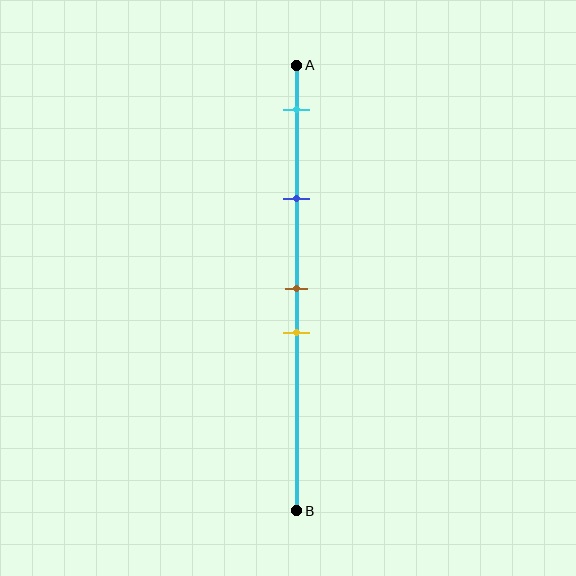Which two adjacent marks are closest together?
The brown and yellow marks are the closest adjacent pair.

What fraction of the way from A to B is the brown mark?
The brown mark is approximately 50% (0.5) of the way from A to B.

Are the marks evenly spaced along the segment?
No, the marks are not evenly spaced.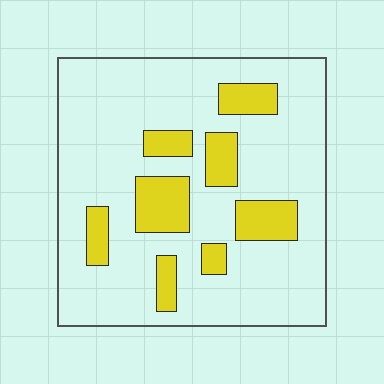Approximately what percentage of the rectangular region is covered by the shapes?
Approximately 20%.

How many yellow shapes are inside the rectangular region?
8.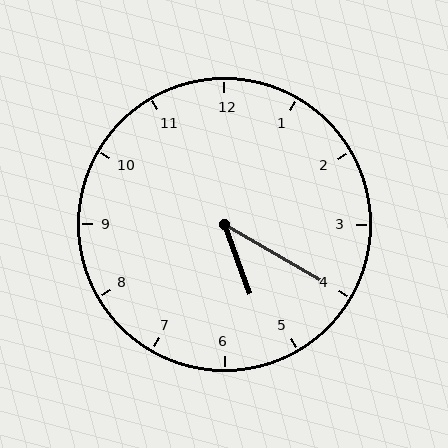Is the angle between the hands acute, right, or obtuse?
It is acute.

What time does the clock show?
5:20.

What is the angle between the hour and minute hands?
Approximately 40 degrees.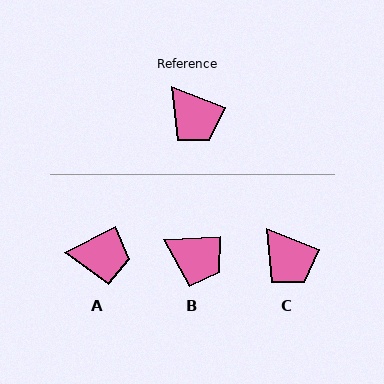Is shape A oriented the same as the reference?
No, it is off by about 48 degrees.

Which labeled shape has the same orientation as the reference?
C.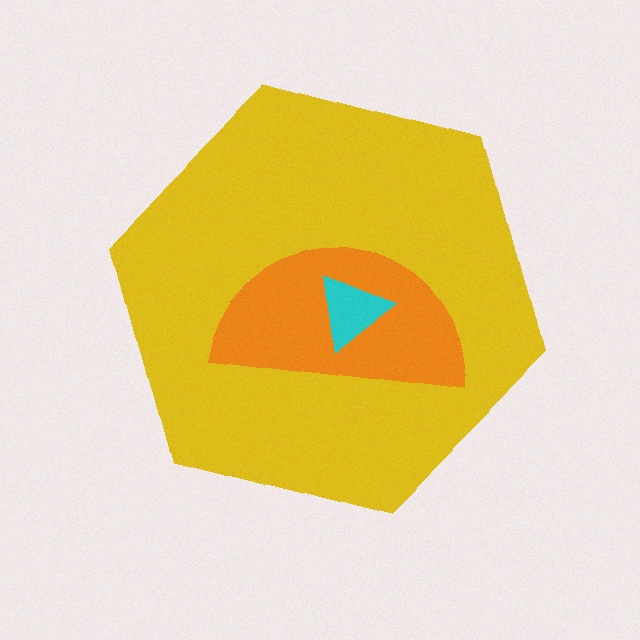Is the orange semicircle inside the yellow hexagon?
Yes.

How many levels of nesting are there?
3.